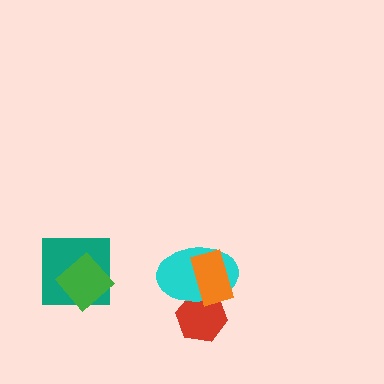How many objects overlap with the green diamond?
1 object overlaps with the green diamond.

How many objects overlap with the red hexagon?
2 objects overlap with the red hexagon.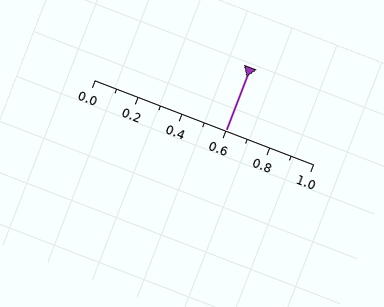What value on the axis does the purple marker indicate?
The marker indicates approximately 0.6.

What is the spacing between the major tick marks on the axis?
The major ticks are spaced 0.2 apart.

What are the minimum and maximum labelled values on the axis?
The axis runs from 0.0 to 1.0.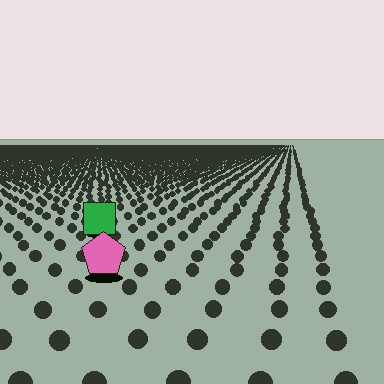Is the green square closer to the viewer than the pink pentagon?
No. The pink pentagon is closer — you can tell from the texture gradient: the ground texture is coarser near it.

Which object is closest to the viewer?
The pink pentagon is closest. The texture marks near it are larger and more spread out.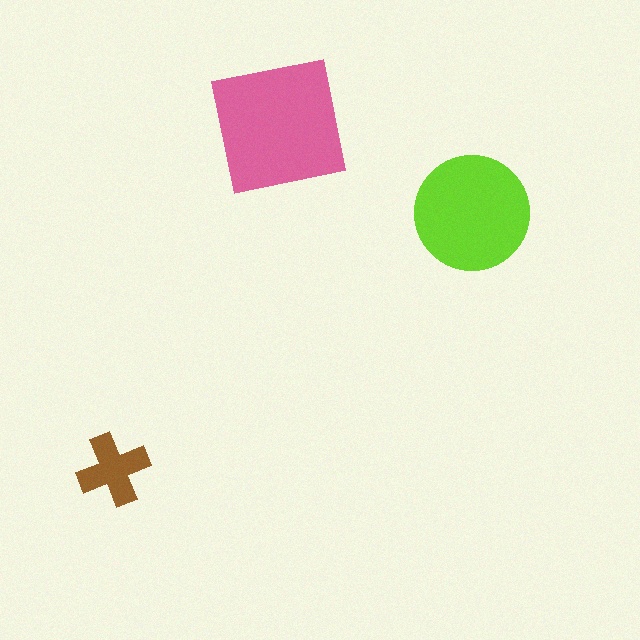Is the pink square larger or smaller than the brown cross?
Larger.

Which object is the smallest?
The brown cross.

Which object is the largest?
The pink square.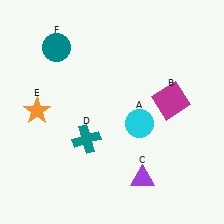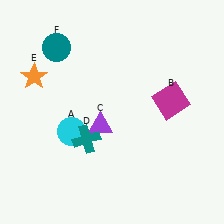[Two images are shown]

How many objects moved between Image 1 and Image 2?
3 objects moved between the two images.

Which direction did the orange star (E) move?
The orange star (E) moved up.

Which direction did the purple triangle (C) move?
The purple triangle (C) moved up.